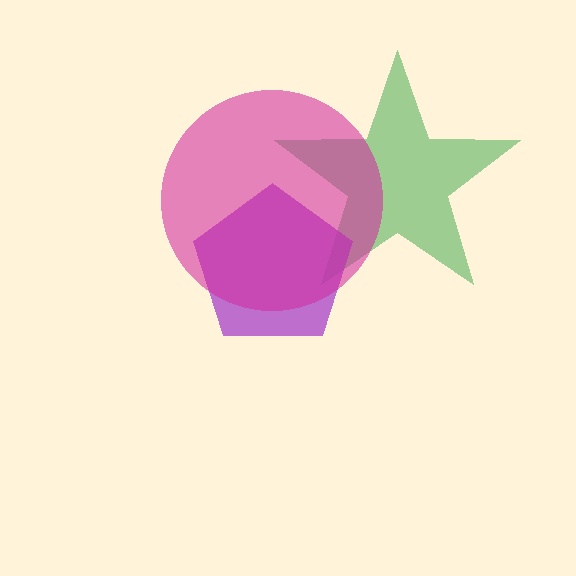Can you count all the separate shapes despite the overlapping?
Yes, there are 3 separate shapes.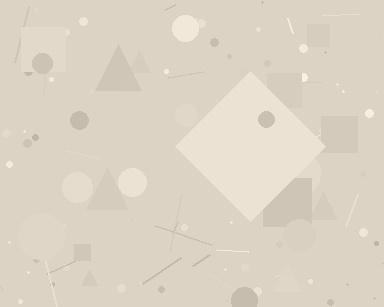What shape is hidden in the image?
A diamond is hidden in the image.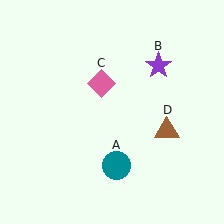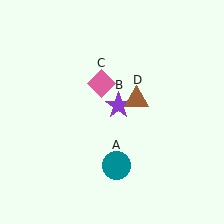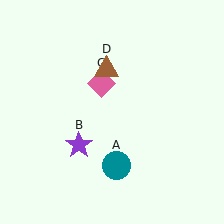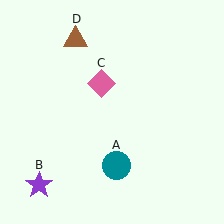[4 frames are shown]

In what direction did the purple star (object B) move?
The purple star (object B) moved down and to the left.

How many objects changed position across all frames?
2 objects changed position: purple star (object B), brown triangle (object D).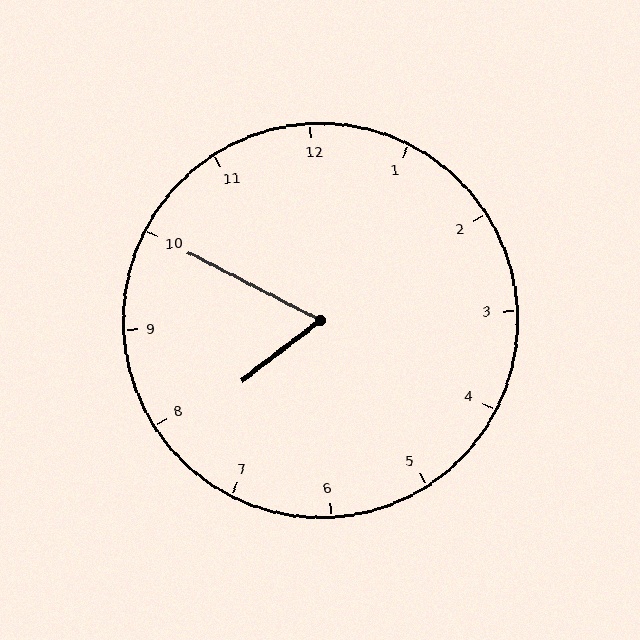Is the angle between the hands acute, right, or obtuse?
It is acute.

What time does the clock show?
7:50.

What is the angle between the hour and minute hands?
Approximately 65 degrees.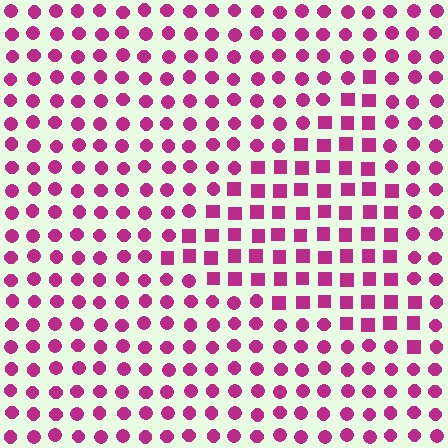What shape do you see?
I see a triangle.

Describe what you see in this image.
The image is filled with small magenta elements arranged in a uniform grid. A triangle-shaped region contains squares, while the surrounding area contains circles. The boundary is defined purely by the change in element shape.